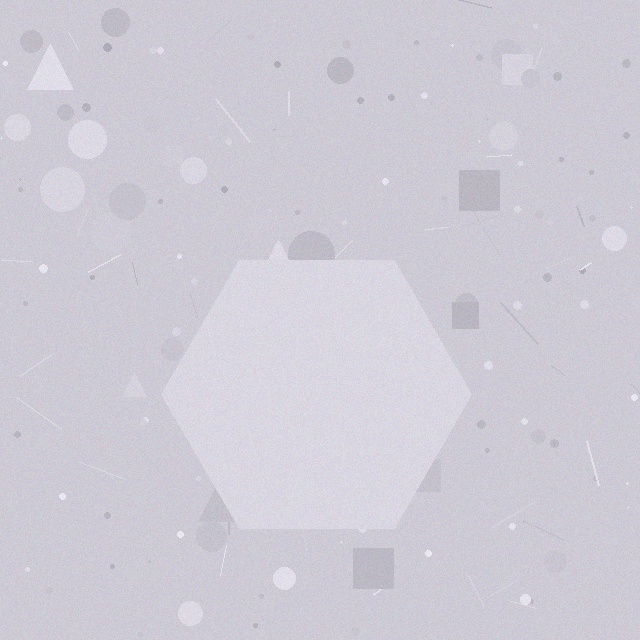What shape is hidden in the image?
A hexagon is hidden in the image.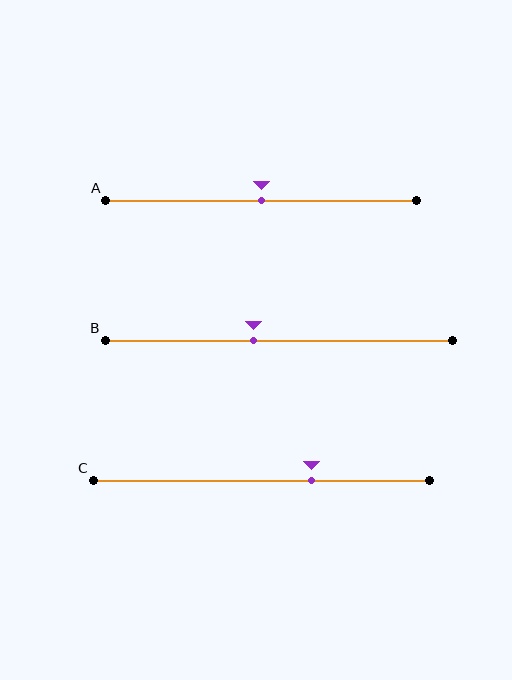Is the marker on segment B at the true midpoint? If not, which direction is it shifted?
No, the marker on segment B is shifted to the left by about 7% of the segment length.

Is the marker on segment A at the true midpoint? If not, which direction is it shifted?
Yes, the marker on segment A is at the true midpoint.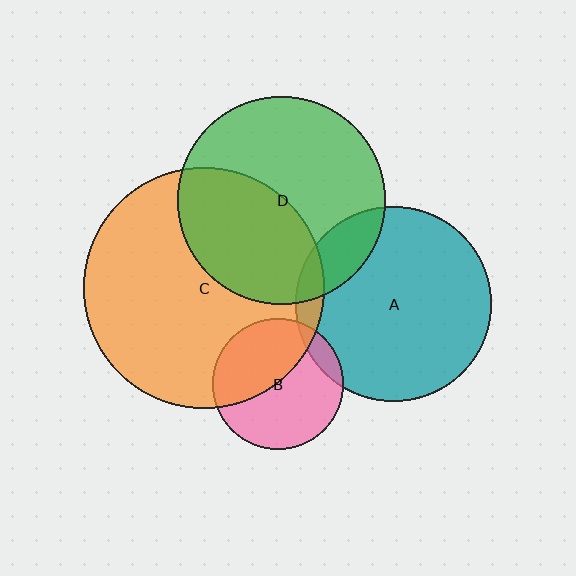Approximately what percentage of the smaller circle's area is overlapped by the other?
Approximately 15%.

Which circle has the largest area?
Circle C (orange).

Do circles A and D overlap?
Yes.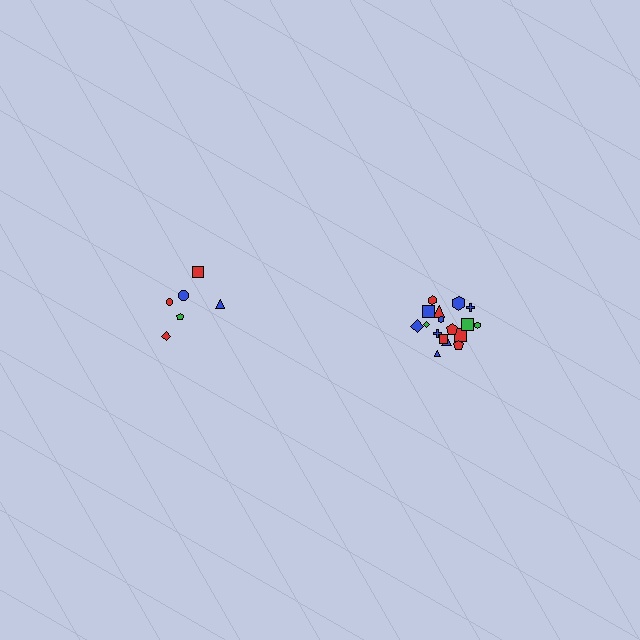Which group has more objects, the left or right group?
The right group.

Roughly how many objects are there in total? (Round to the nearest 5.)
Roughly 25 objects in total.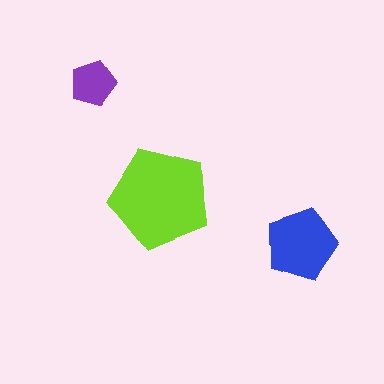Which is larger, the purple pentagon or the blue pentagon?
The blue one.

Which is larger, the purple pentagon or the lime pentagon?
The lime one.